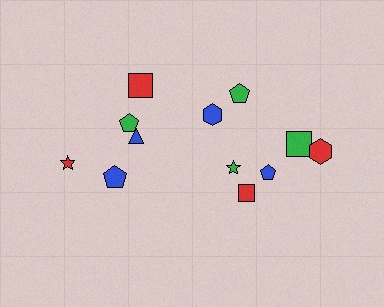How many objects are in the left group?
There are 5 objects.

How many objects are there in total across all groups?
There are 12 objects.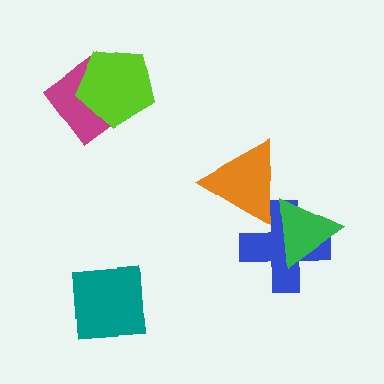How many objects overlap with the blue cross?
2 objects overlap with the blue cross.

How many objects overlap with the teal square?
0 objects overlap with the teal square.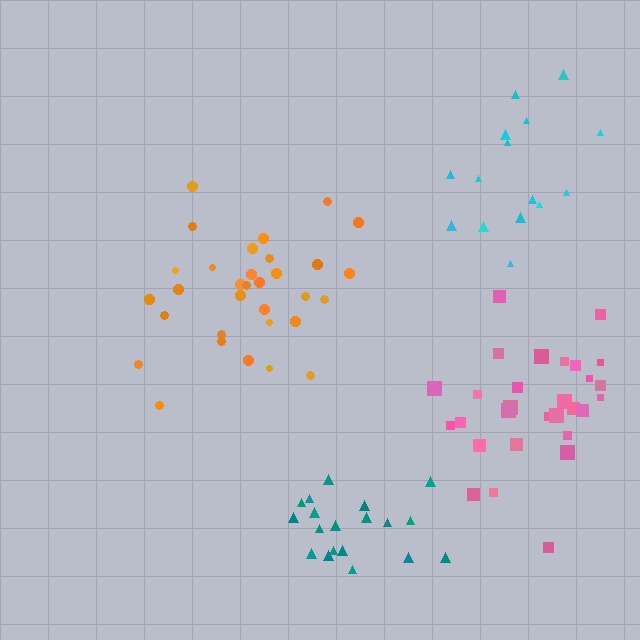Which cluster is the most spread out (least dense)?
Cyan.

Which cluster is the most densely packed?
Teal.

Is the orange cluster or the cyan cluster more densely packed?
Orange.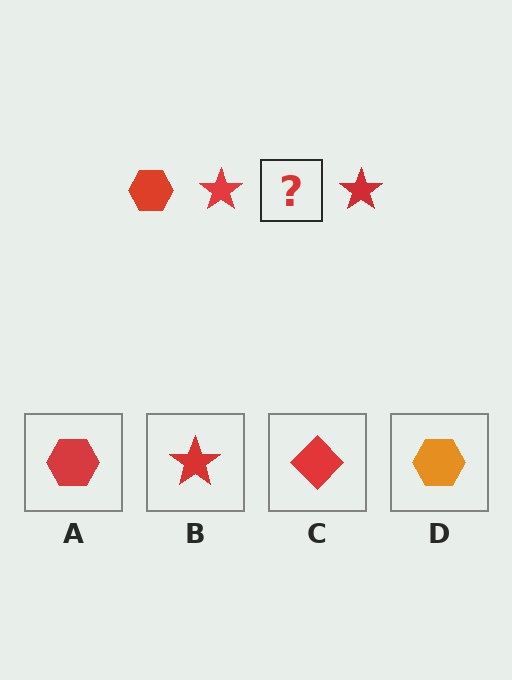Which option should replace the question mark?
Option A.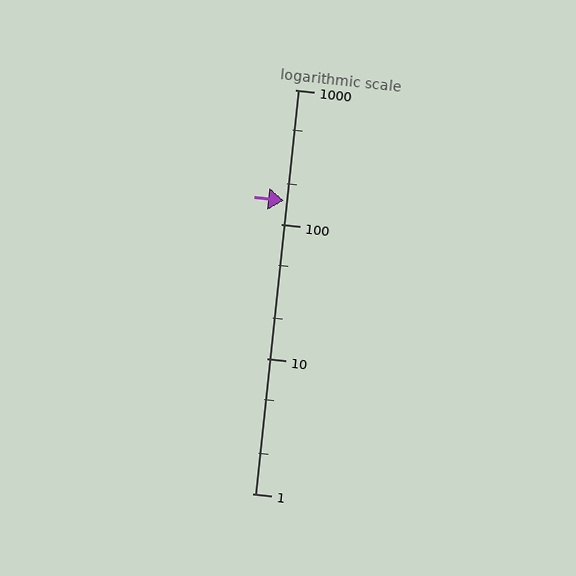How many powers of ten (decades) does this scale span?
The scale spans 3 decades, from 1 to 1000.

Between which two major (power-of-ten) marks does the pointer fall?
The pointer is between 100 and 1000.